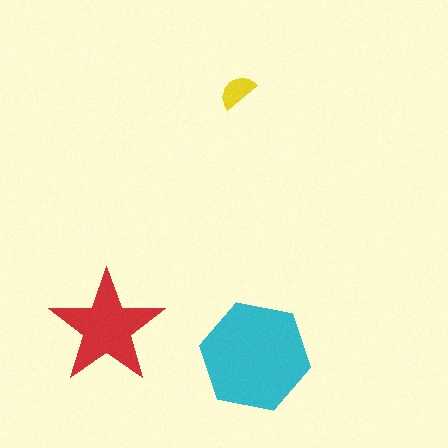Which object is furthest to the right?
The cyan hexagon is rightmost.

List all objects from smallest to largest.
The yellow semicircle, the red star, the cyan hexagon.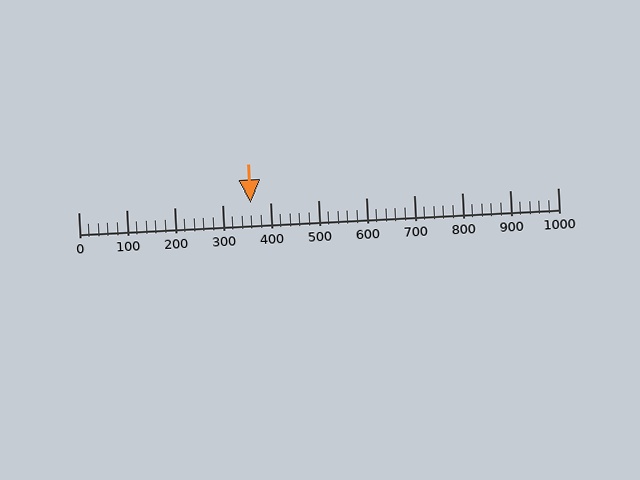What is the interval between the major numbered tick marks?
The major tick marks are spaced 100 units apart.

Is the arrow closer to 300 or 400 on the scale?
The arrow is closer to 400.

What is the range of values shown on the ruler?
The ruler shows values from 0 to 1000.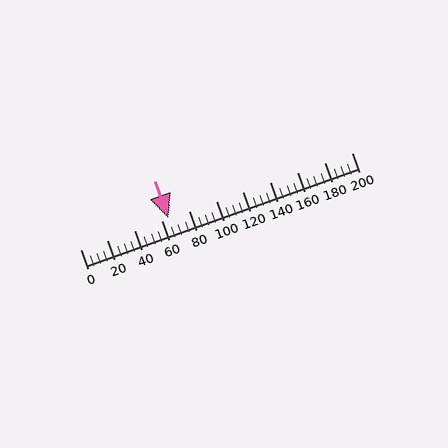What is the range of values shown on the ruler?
The ruler shows values from 0 to 200.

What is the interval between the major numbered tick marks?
The major tick marks are spaced 20 units apart.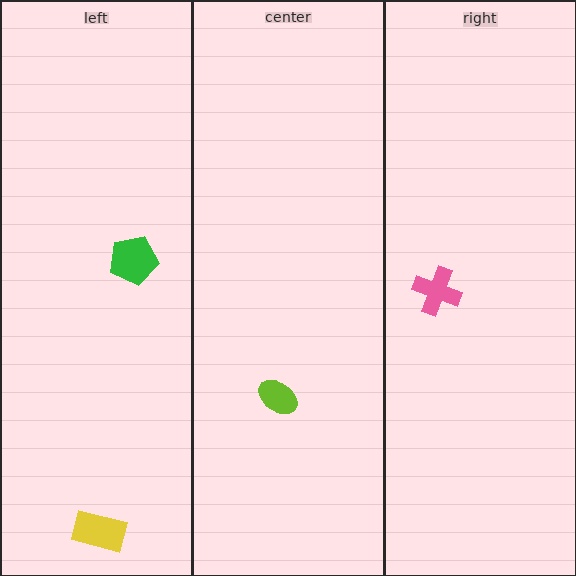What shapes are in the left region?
The yellow rectangle, the green pentagon.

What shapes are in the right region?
The pink cross.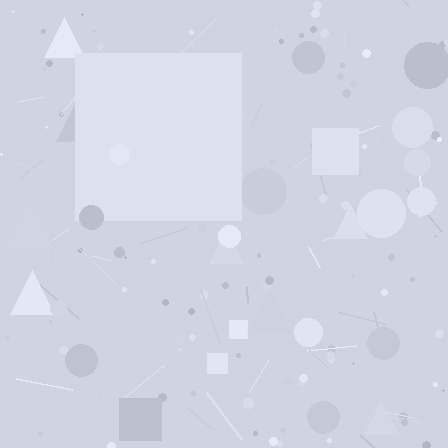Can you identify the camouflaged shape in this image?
The camouflaged shape is a square.